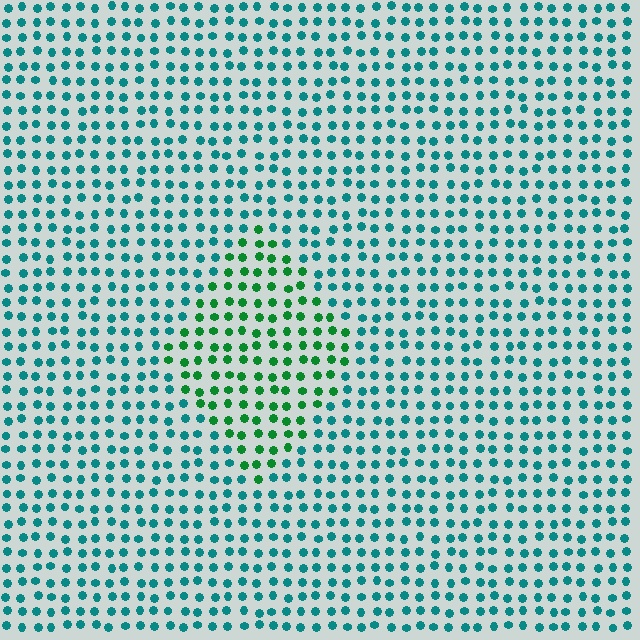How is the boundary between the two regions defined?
The boundary is defined purely by a slight shift in hue (about 42 degrees). Spacing, size, and orientation are identical on both sides.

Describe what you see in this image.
The image is filled with small teal elements in a uniform arrangement. A diamond-shaped region is visible where the elements are tinted to a slightly different hue, forming a subtle color boundary.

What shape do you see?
I see a diamond.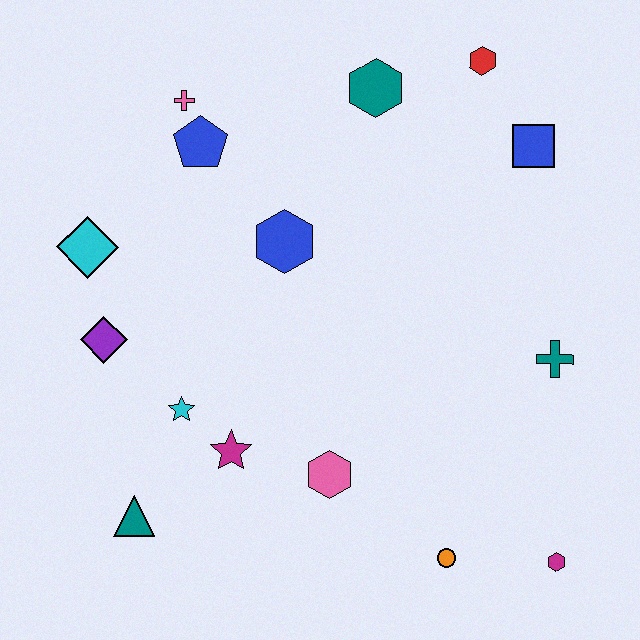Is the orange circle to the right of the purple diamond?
Yes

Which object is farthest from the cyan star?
The red hexagon is farthest from the cyan star.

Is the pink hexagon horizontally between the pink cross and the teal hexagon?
Yes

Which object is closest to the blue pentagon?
The pink cross is closest to the blue pentagon.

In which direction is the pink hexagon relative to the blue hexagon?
The pink hexagon is below the blue hexagon.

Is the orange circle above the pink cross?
No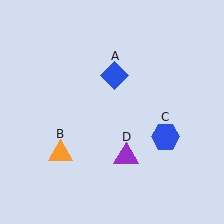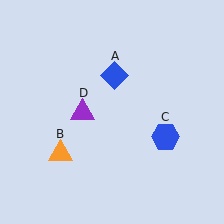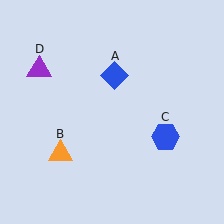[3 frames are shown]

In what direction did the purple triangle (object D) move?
The purple triangle (object D) moved up and to the left.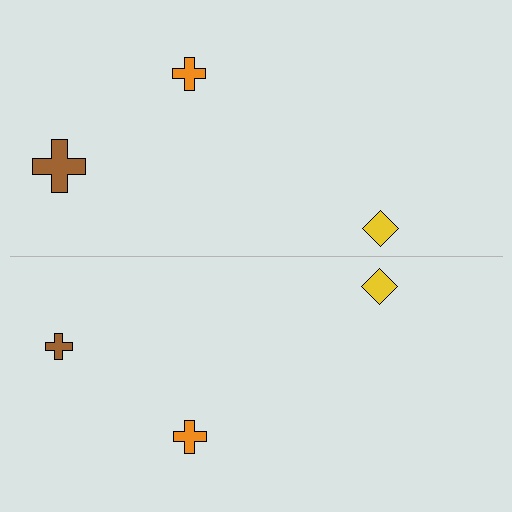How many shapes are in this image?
There are 6 shapes in this image.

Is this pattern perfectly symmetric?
No, the pattern is not perfectly symmetric. The brown cross on the bottom side has a different size than its mirror counterpart.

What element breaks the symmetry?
The brown cross on the bottom side has a different size than its mirror counterpart.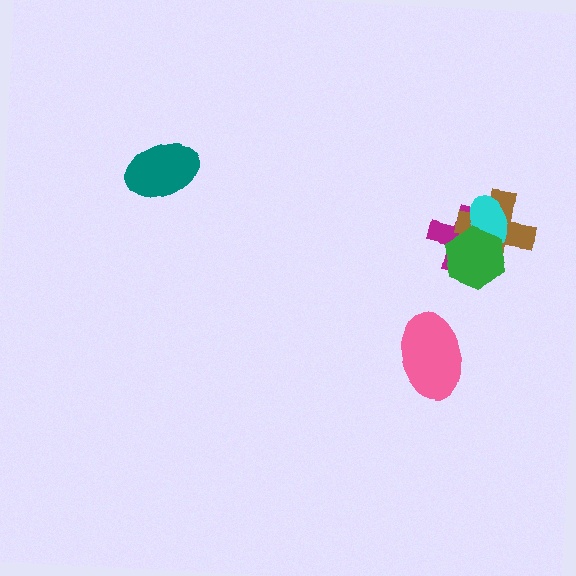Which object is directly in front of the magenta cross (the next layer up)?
The brown cross is directly in front of the magenta cross.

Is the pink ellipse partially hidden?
No, no other shape covers it.